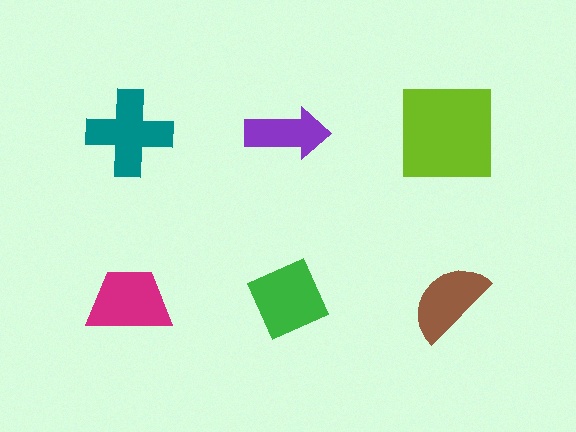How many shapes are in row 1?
3 shapes.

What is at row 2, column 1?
A magenta trapezoid.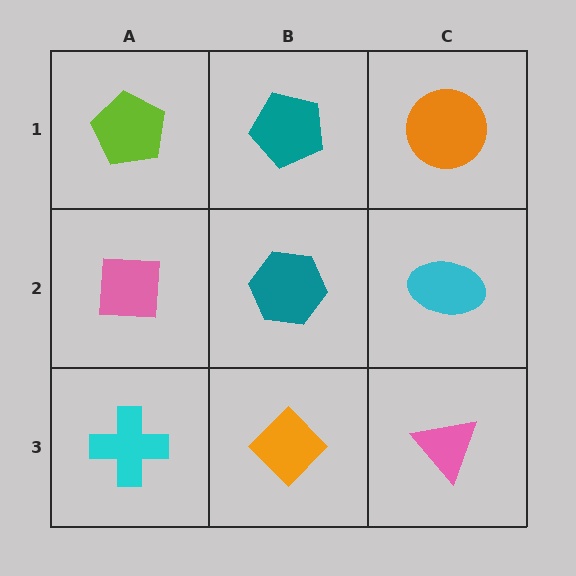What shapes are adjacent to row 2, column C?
An orange circle (row 1, column C), a pink triangle (row 3, column C), a teal hexagon (row 2, column B).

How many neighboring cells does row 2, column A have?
3.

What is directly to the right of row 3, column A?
An orange diamond.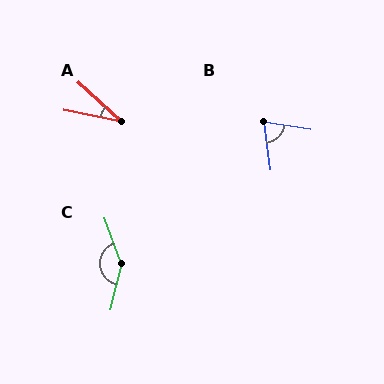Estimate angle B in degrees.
Approximately 73 degrees.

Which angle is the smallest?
A, at approximately 31 degrees.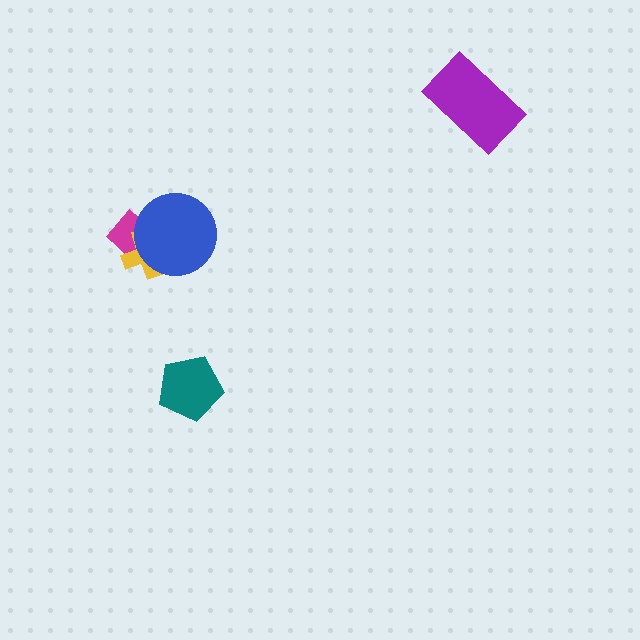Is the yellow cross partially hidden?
Yes, it is partially covered by another shape.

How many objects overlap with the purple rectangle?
0 objects overlap with the purple rectangle.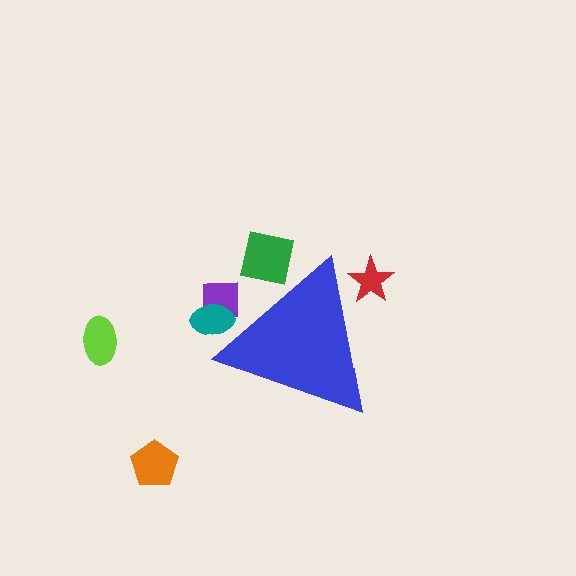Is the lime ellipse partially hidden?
No, the lime ellipse is fully visible.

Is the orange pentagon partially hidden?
No, the orange pentagon is fully visible.